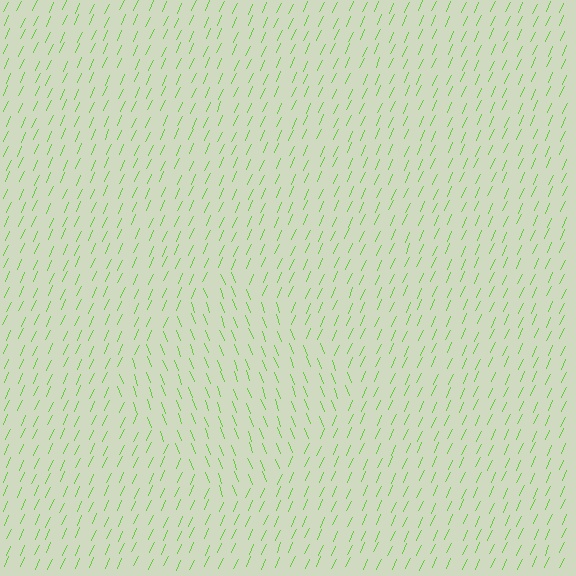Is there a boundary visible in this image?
Yes, there is a texture boundary formed by a change in line orientation.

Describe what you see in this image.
The image is filled with small lime line segments. A diamond region in the image has lines oriented differently from the surrounding lines, creating a visible texture boundary.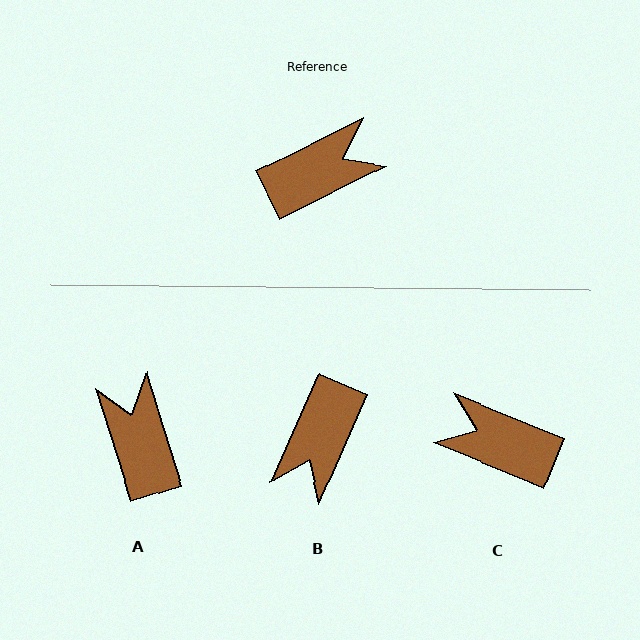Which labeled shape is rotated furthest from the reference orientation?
B, about 141 degrees away.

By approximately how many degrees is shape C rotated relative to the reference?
Approximately 131 degrees counter-clockwise.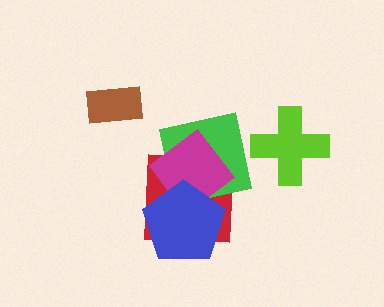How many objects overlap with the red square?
3 objects overlap with the red square.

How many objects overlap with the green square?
3 objects overlap with the green square.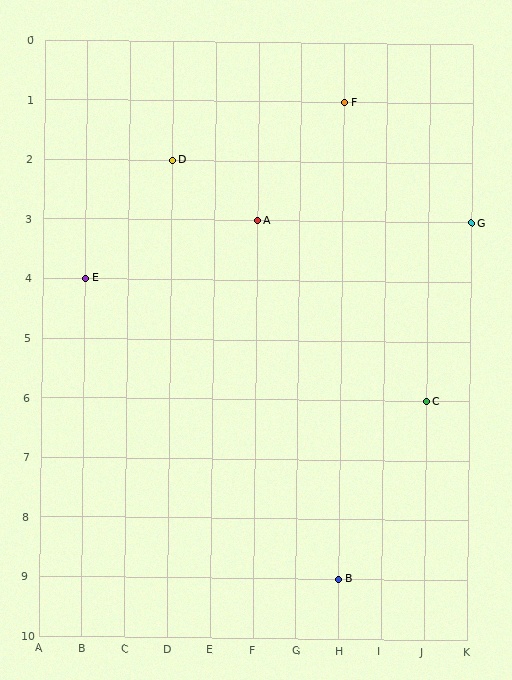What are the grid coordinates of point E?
Point E is at grid coordinates (B, 4).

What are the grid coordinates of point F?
Point F is at grid coordinates (H, 1).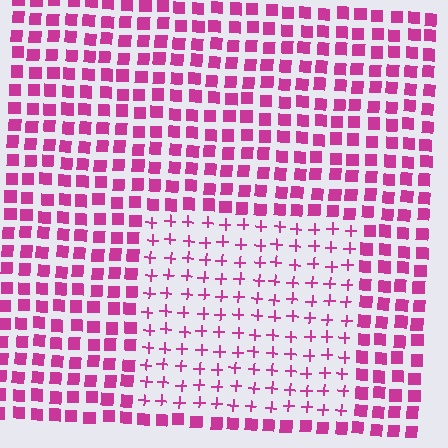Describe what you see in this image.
The image is filled with small magenta elements arranged in a uniform grid. A rectangle-shaped region contains plus signs, while the surrounding area contains squares. The boundary is defined purely by the change in element shape.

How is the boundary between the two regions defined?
The boundary is defined by a change in element shape: plus signs inside vs. squares outside. All elements share the same color and spacing.